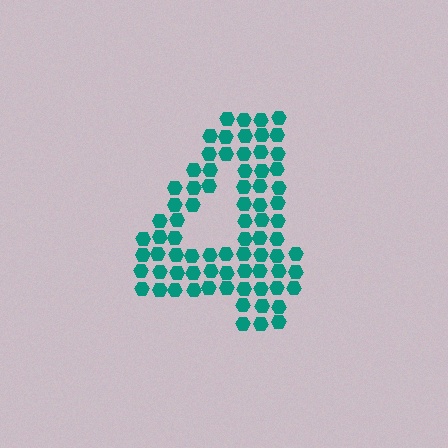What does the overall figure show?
The overall figure shows the digit 4.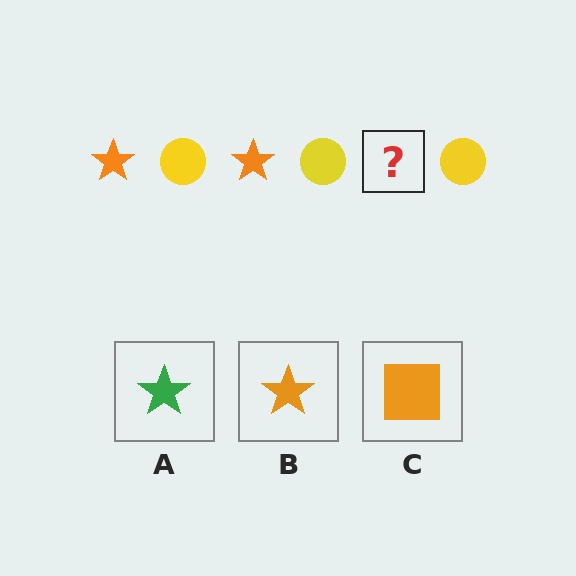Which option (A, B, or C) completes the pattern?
B.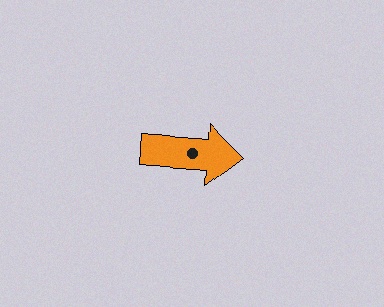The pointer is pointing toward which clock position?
Roughly 3 o'clock.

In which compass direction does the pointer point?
East.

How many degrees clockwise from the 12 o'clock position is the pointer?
Approximately 94 degrees.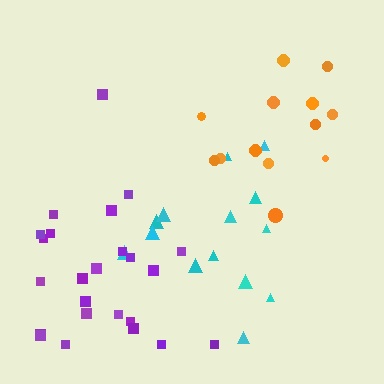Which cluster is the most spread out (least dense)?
Orange.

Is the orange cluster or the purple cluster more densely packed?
Purple.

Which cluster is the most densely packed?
Purple.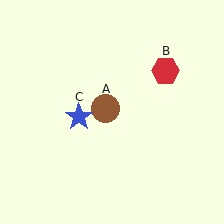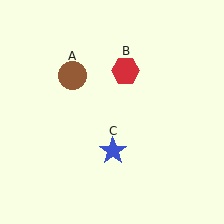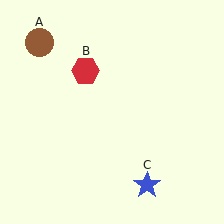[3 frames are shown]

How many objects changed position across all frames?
3 objects changed position: brown circle (object A), red hexagon (object B), blue star (object C).